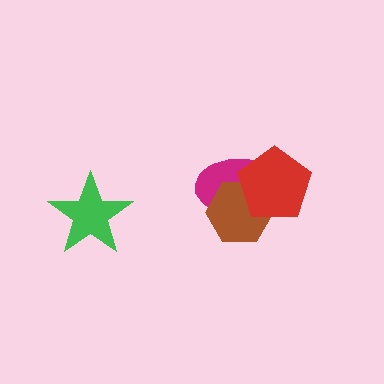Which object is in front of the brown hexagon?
The red pentagon is in front of the brown hexagon.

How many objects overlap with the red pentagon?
2 objects overlap with the red pentagon.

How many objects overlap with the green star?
0 objects overlap with the green star.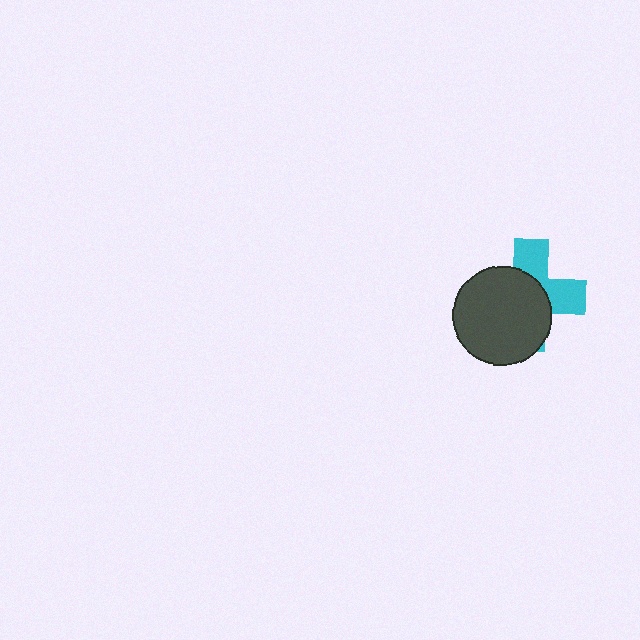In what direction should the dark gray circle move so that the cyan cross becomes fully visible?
The dark gray circle should move toward the lower-left. That is the shortest direction to clear the overlap and leave the cyan cross fully visible.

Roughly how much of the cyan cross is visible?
A small part of it is visible (roughly 40%).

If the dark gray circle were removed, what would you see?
You would see the complete cyan cross.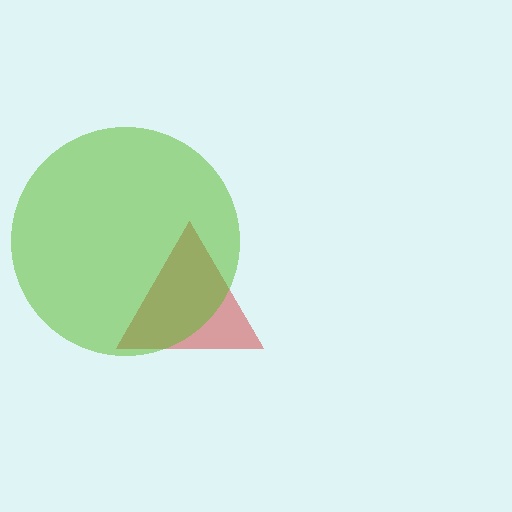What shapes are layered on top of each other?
The layered shapes are: a red triangle, a lime circle.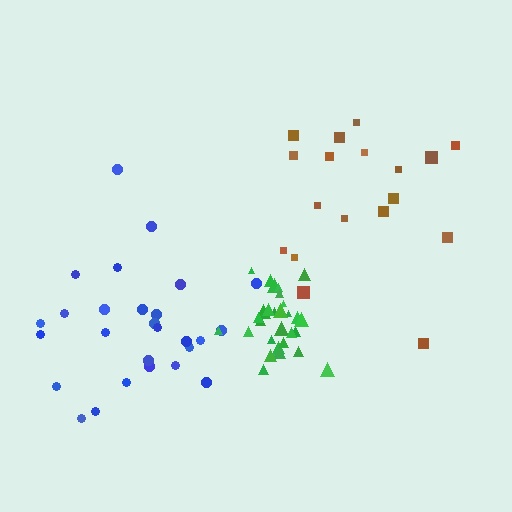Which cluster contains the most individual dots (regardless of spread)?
Green (31).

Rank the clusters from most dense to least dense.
green, blue, brown.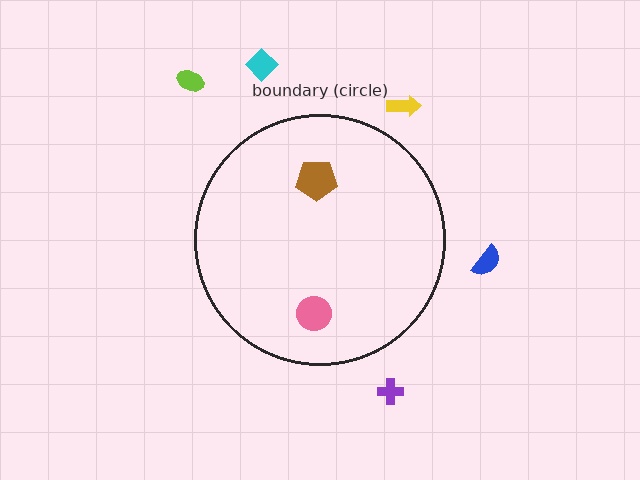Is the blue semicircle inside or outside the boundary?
Outside.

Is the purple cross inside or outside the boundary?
Outside.